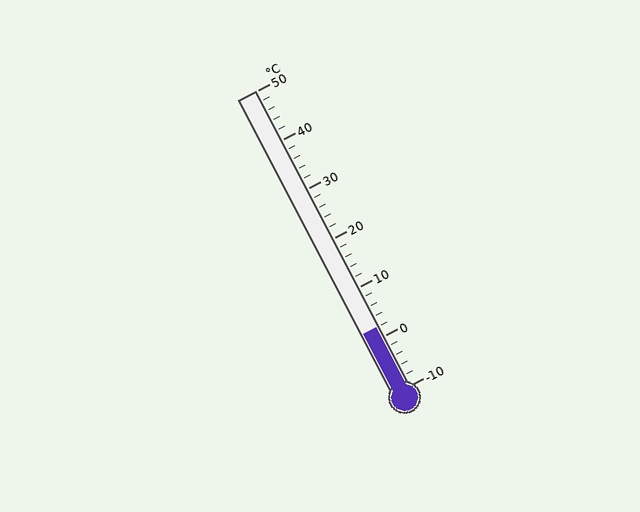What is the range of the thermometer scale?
The thermometer scale ranges from -10°C to 50°C.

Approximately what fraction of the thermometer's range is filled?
The thermometer is filled to approximately 20% of its range.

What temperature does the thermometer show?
The thermometer shows approximately 2°C.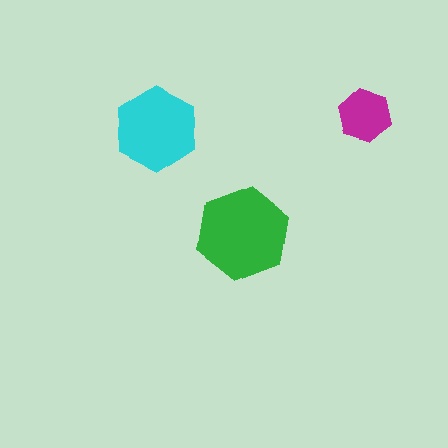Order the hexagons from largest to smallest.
the green one, the cyan one, the magenta one.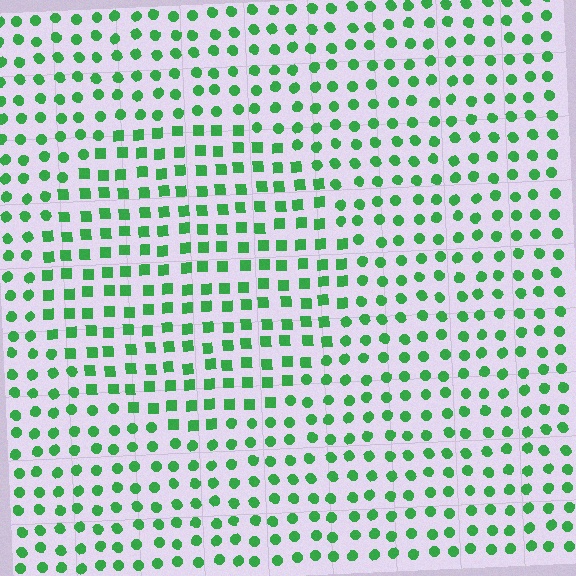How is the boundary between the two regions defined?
The boundary is defined by a change in element shape: squares inside vs. circles outside. All elements share the same color and spacing.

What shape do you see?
I see a circle.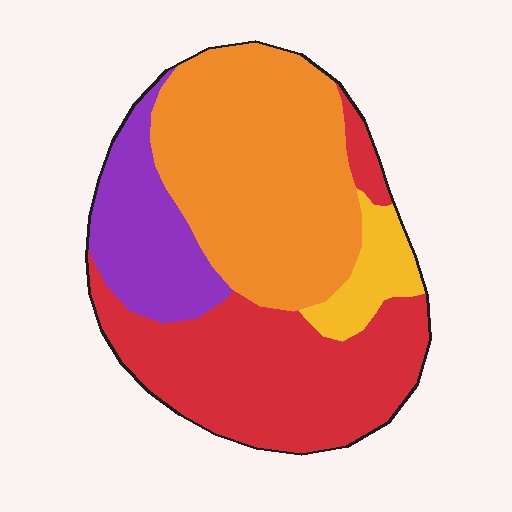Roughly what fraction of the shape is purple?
Purple takes up less than a sixth of the shape.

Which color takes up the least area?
Yellow, at roughly 5%.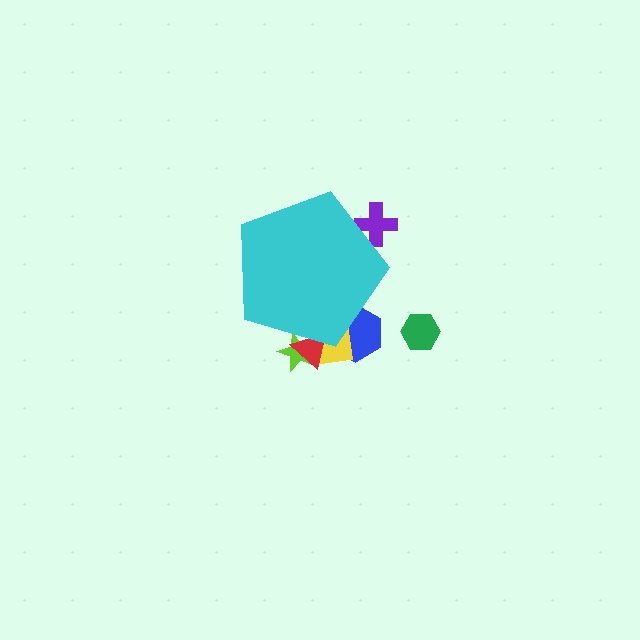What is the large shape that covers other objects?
A cyan pentagon.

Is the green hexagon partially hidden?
No, the green hexagon is fully visible.